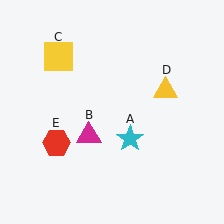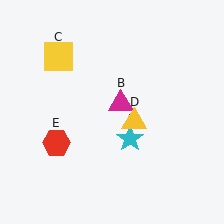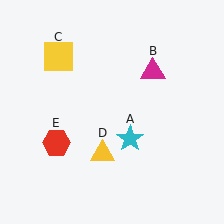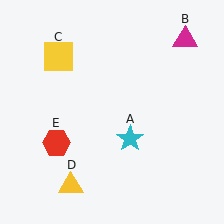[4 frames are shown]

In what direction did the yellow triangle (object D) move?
The yellow triangle (object D) moved down and to the left.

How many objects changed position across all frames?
2 objects changed position: magenta triangle (object B), yellow triangle (object D).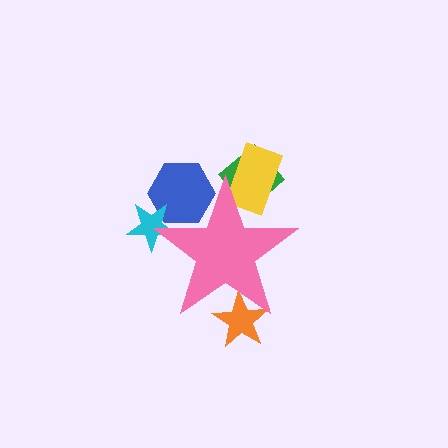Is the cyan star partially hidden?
Yes, the cyan star is partially hidden behind the pink star.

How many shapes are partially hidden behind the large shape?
5 shapes are partially hidden.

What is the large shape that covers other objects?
A pink star.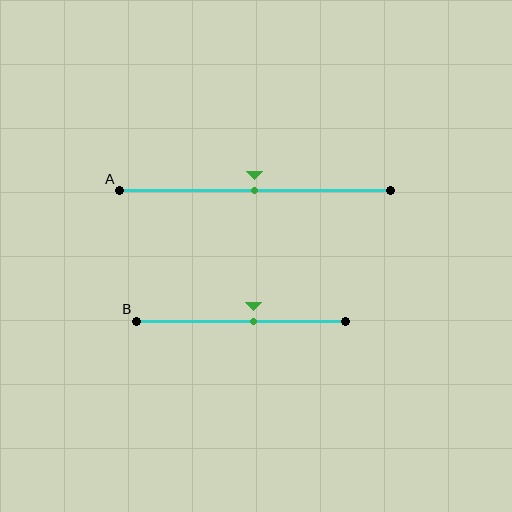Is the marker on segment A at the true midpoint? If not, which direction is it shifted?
Yes, the marker on segment A is at the true midpoint.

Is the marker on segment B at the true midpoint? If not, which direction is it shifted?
No, the marker on segment B is shifted to the right by about 6% of the segment length.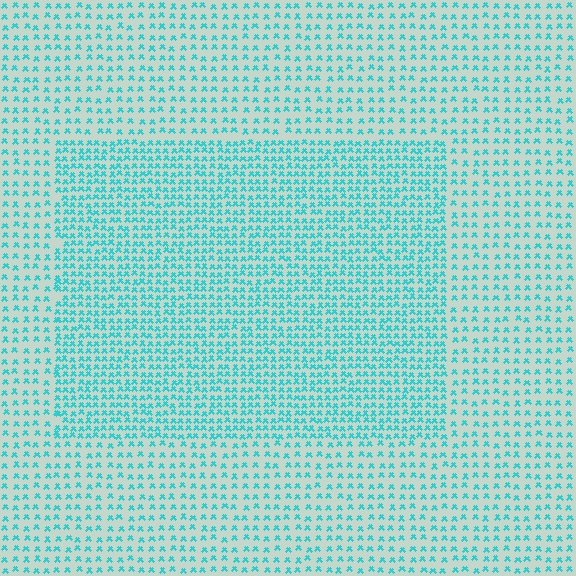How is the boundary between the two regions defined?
The boundary is defined by a change in element density (approximately 1.8x ratio). All elements are the same color, size, and shape.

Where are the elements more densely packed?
The elements are more densely packed inside the rectangle boundary.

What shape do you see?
I see a rectangle.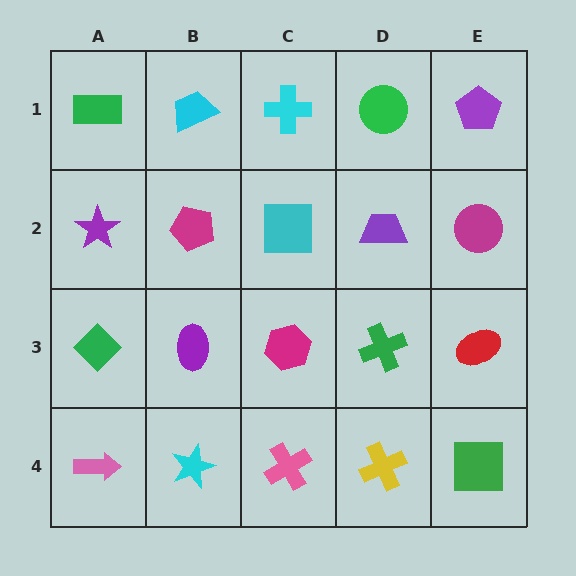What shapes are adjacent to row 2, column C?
A cyan cross (row 1, column C), a magenta hexagon (row 3, column C), a magenta pentagon (row 2, column B), a purple trapezoid (row 2, column D).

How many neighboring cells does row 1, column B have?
3.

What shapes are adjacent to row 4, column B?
A purple ellipse (row 3, column B), a pink arrow (row 4, column A), a pink cross (row 4, column C).